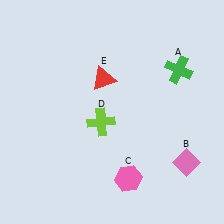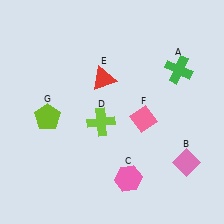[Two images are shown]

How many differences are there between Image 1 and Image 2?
There are 2 differences between the two images.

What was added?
A pink diamond (F), a lime pentagon (G) were added in Image 2.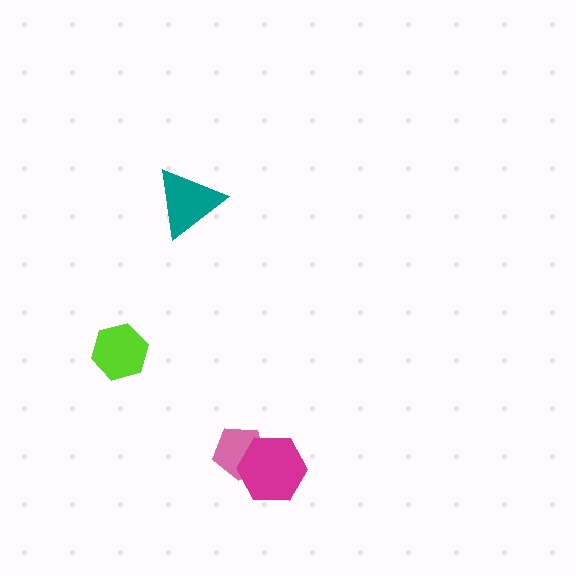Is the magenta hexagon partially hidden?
No, no other shape covers it.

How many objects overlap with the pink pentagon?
1 object overlaps with the pink pentagon.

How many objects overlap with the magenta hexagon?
1 object overlaps with the magenta hexagon.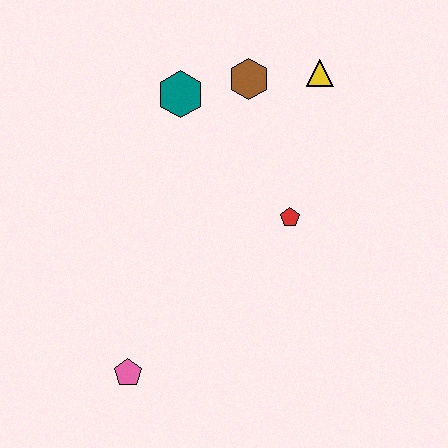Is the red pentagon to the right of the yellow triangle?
No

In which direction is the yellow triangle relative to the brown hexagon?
The yellow triangle is to the right of the brown hexagon.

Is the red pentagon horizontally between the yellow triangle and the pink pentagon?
Yes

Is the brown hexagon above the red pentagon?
Yes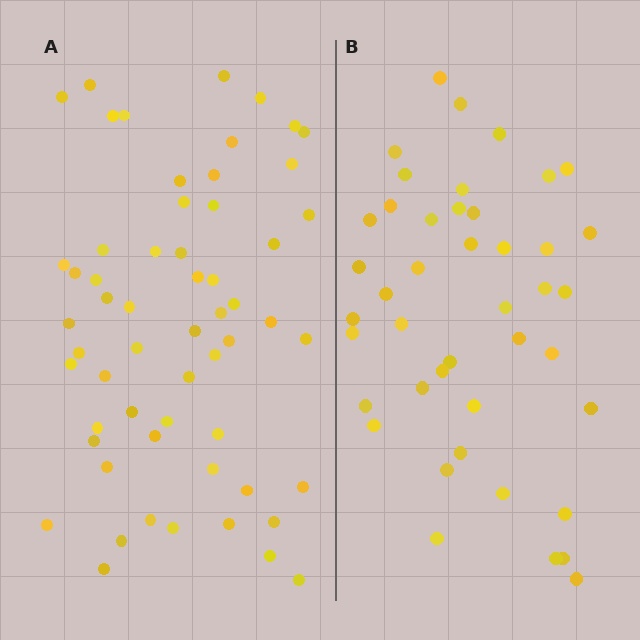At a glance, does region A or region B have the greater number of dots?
Region A (the left region) has more dots.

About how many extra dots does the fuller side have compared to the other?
Region A has approximately 15 more dots than region B.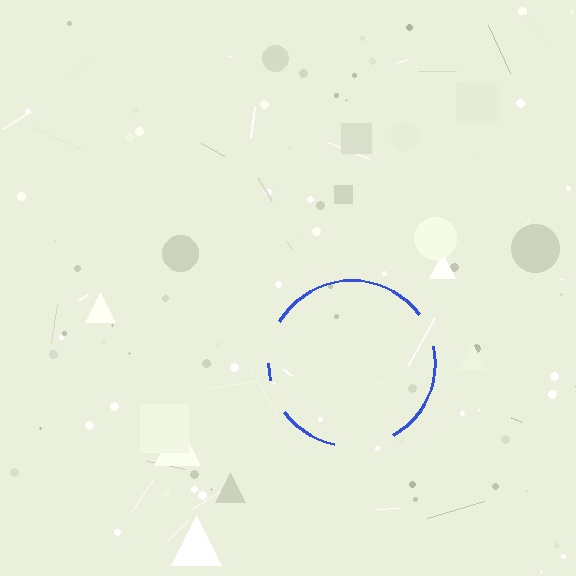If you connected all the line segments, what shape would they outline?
They would outline a circle.